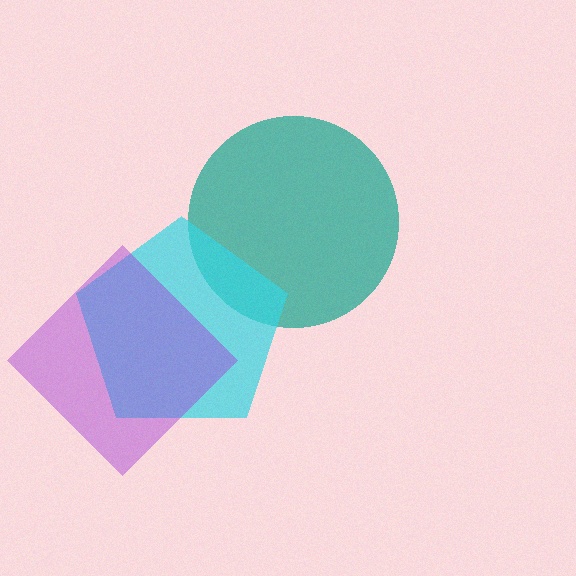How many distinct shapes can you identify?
There are 3 distinct shapes: a teal circle, a cyan pentagon, a purple diamond.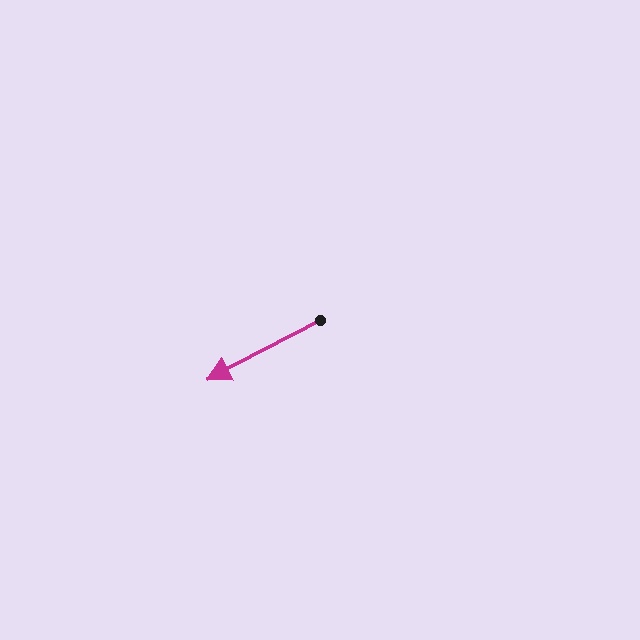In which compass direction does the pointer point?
Southwest.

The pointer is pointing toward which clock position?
Roughly 8 o'clock.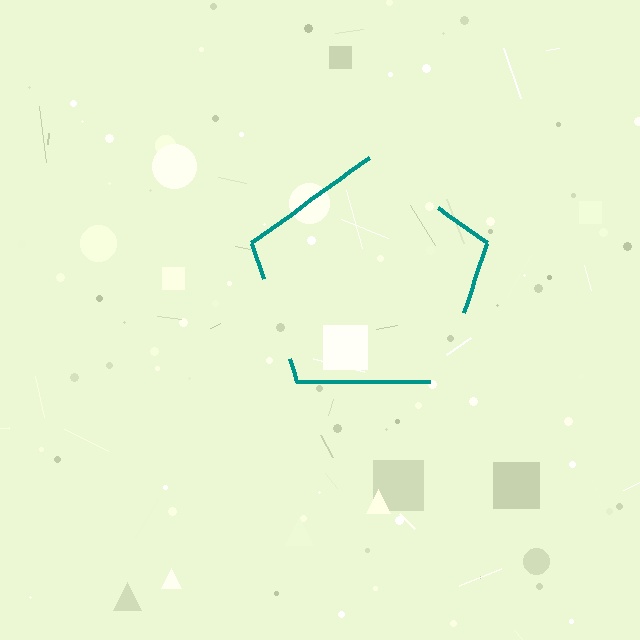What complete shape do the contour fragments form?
The contour fragments form a pentagon.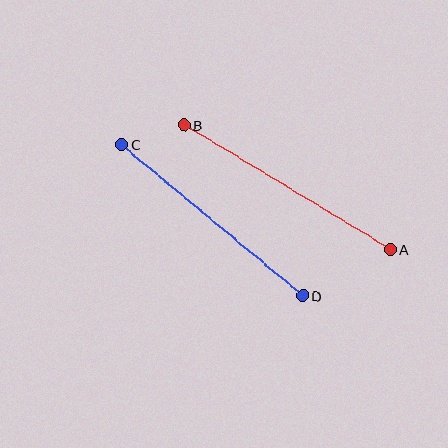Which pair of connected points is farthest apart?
Points A and B are farthest apart.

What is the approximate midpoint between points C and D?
The midpoint is at approximately (212, 220) pixels.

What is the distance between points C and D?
The distance is approximately 236 pixels.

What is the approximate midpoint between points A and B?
The midpoint is at approximately (287, 187) pixels.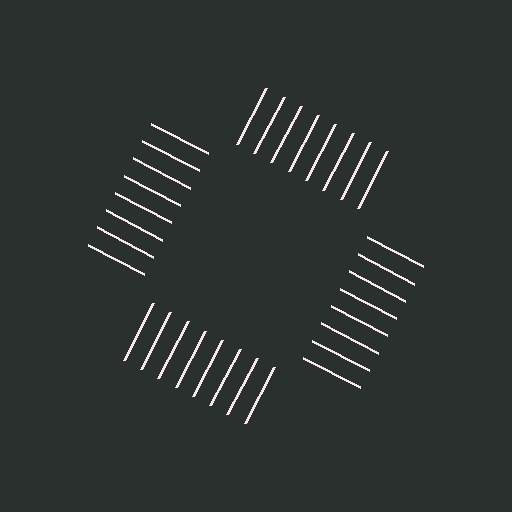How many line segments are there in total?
32 — 8 along each of the 4 edges.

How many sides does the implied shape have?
4 sides — the line-ends trace a square.